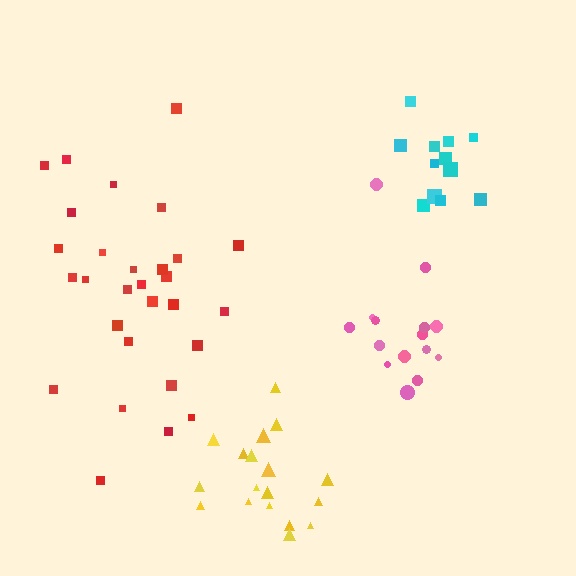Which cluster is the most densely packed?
Cyan.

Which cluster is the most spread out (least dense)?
Pink.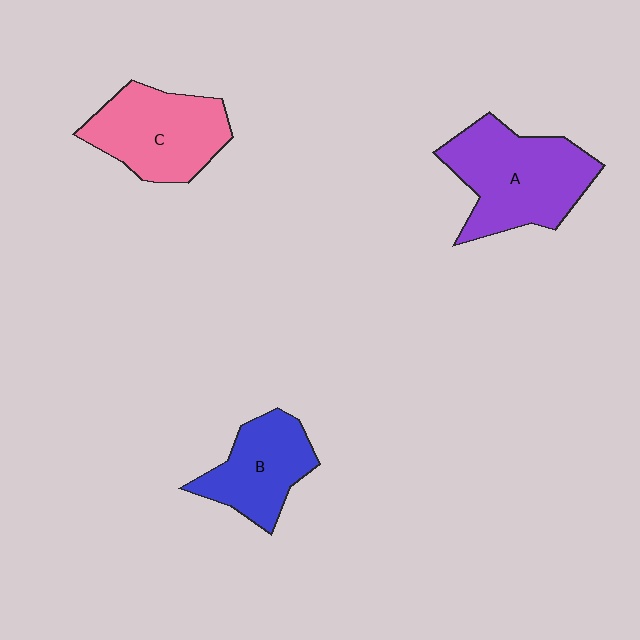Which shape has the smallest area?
Shape B (blue).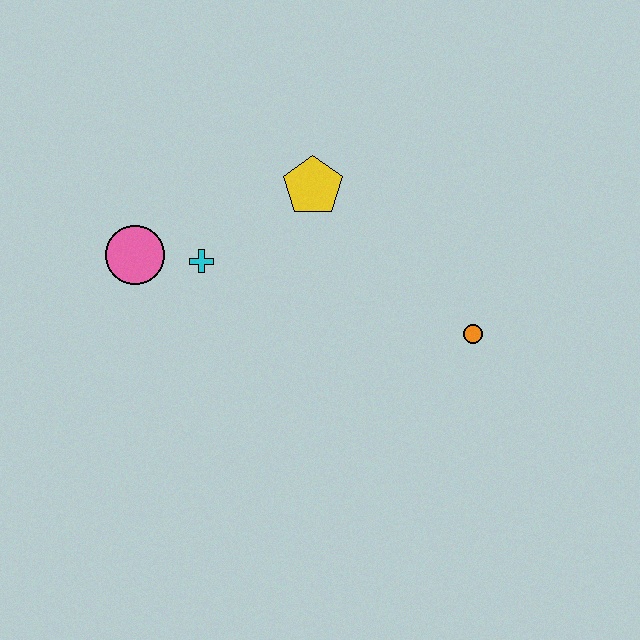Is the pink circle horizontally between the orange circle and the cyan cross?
No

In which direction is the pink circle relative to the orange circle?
The pink circle is to the left of the orange circle.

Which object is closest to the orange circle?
The yellow pentagon is closest to the orange circle.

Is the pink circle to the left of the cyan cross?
Yes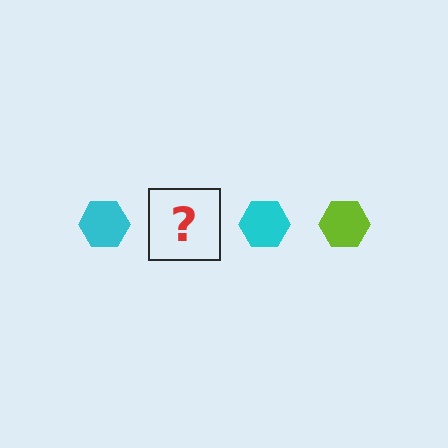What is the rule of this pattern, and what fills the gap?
The rule is that the pattern cycles through cyan, lime hexagons. The gap should be filled with a lime hexagon.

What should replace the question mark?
The question mark should be replaced with a lime hexagon.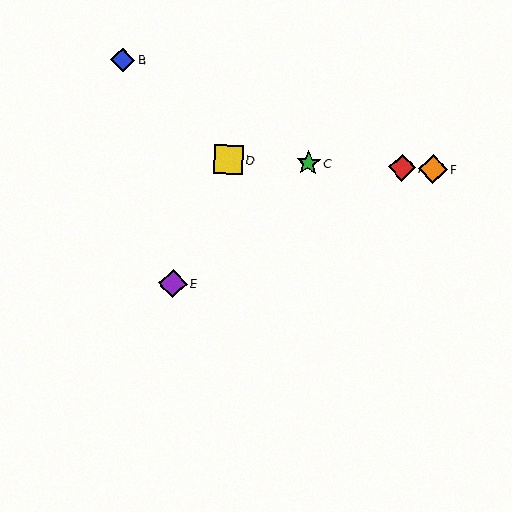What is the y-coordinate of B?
Object B is at y≈60.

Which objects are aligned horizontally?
Objects A, C, D, F are aligned horizontally.